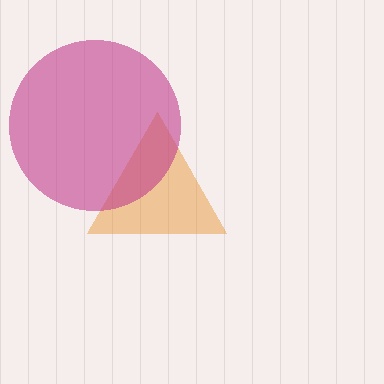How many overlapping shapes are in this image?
There are 2 overlapping shapes in the image.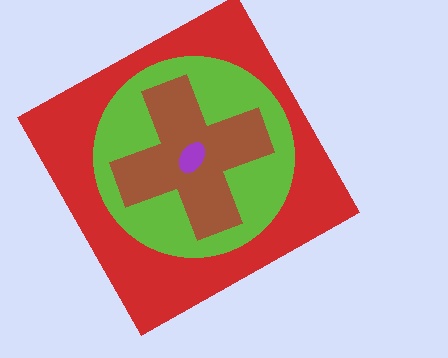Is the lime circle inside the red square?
Yes.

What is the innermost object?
The purple ellipse.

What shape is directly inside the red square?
The lime circle.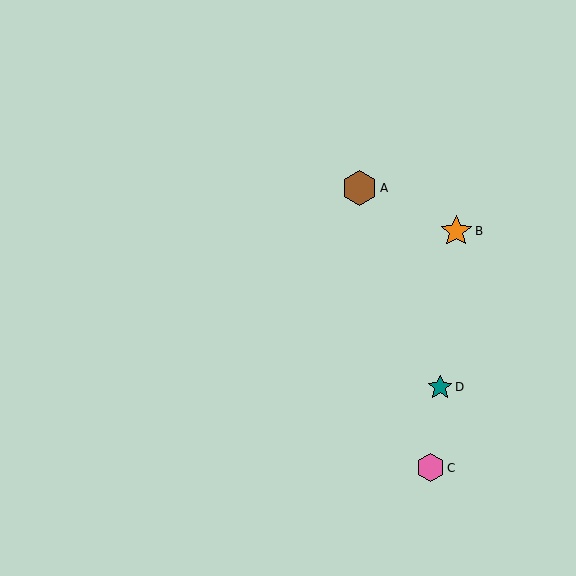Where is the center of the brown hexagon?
The center of the brown hexagon is at (360, 188).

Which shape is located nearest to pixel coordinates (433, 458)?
The pink hexagon (labeled C) at (431, 468) is nearest to that location.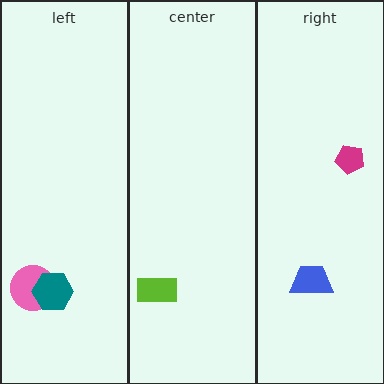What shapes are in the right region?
The blue trapezoid, the magenta pentagon.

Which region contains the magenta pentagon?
The right region.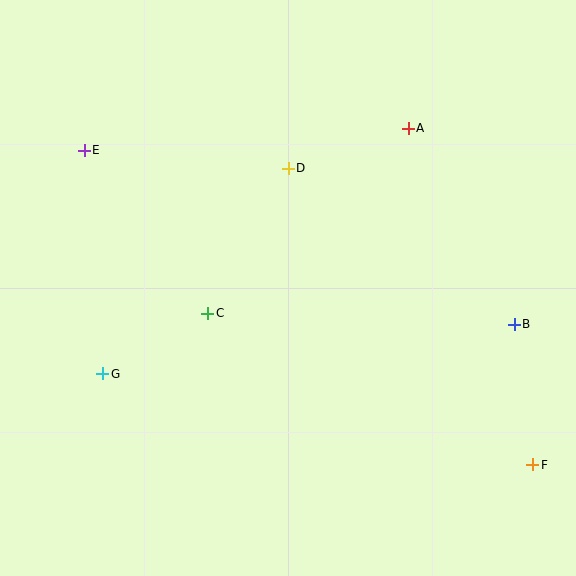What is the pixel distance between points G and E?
The distance between G and E is 224 pixels.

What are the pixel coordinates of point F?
Point F is at (533, 465).